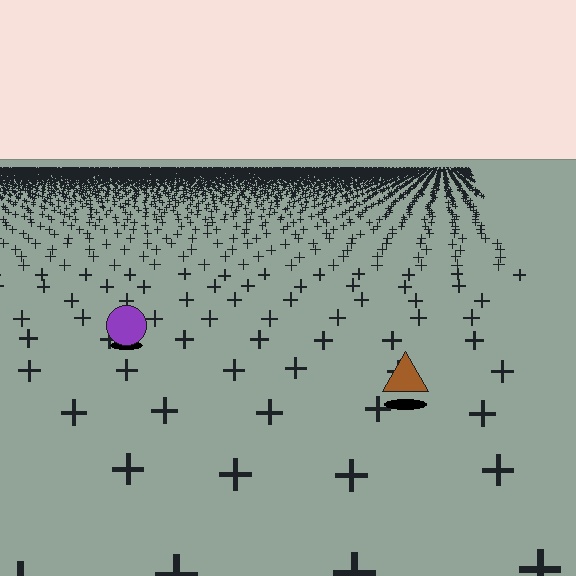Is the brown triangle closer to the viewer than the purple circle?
Yes. The brown triangle is closer — you can tell from the texture gradient: the ground texture is coarser near it.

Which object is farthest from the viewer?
The purple circle is farthest from the viewer. It appears smaller and the ground texture around it is denser.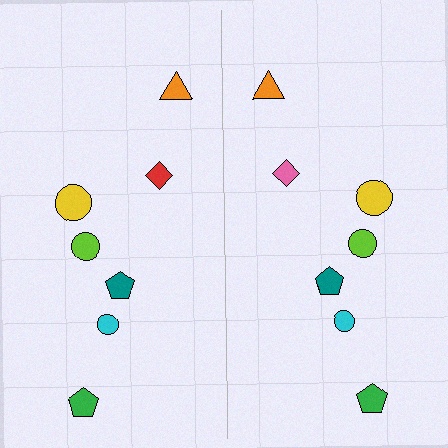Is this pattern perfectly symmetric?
No, the pattern is not perfectly symmetric. The pink diamond on the right side breaks the symmetry — its mirror counterpart is red.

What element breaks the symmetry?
The pink diamond on the right side breaks the symmetry — its mirror counterpart is red.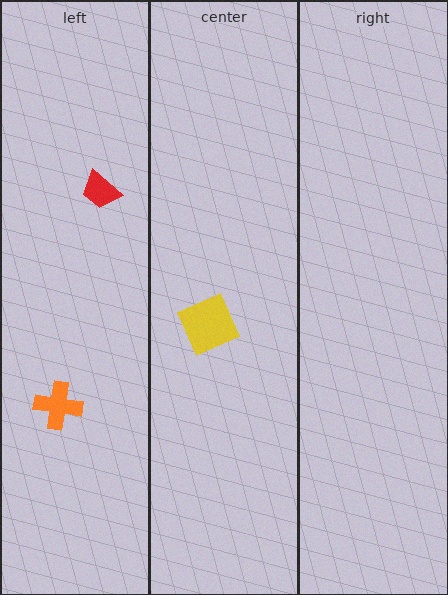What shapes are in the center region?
The yellow square.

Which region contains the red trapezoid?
The left region.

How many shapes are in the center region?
1.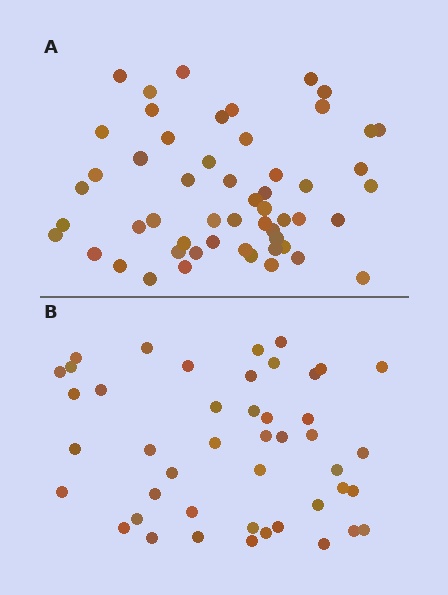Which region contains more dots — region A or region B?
Region A (the top region) has more dots.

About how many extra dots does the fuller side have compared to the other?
Region A has roughly 8 or so more dots than region B.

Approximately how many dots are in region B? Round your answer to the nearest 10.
About 40 dots. (The exact count is 45, which rounds to 40.)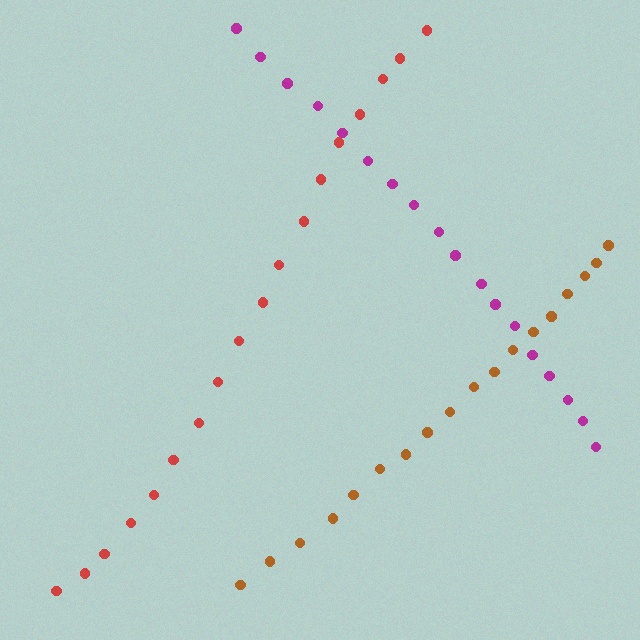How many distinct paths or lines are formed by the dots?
There are 3 distinct paths.